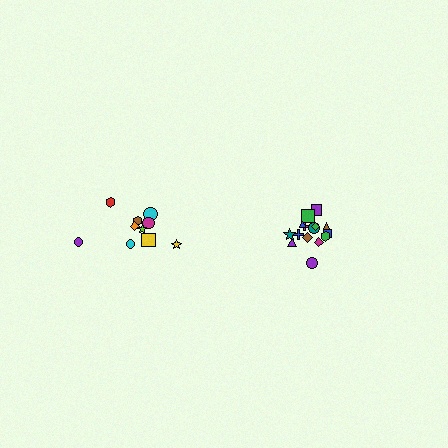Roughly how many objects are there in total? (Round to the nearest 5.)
Roughly 25 objects in total.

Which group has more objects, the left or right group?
The right group.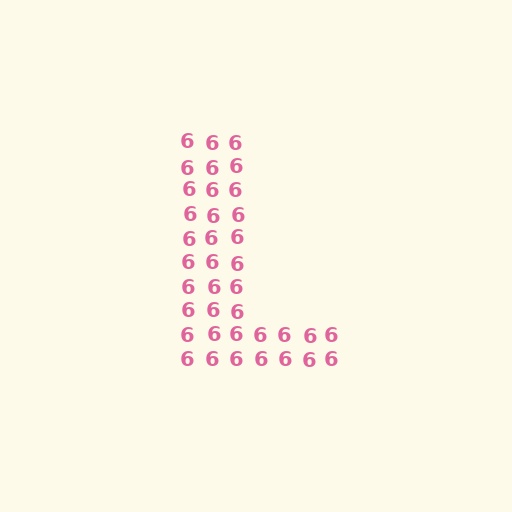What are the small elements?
The small elements are digit 6's.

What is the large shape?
The large shape is the letter L.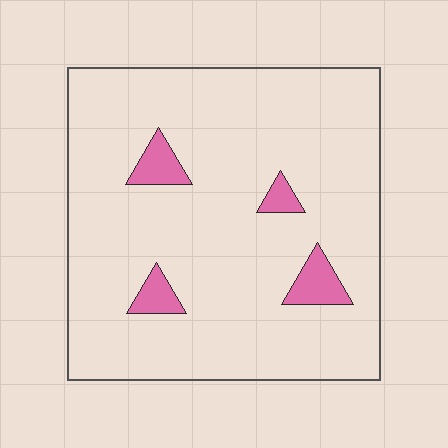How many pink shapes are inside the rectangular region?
4.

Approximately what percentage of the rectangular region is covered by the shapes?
Approximately 5%.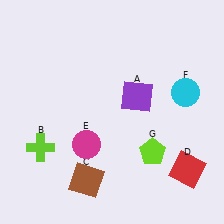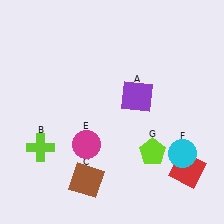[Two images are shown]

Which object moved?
The cyan circle (F) moved down.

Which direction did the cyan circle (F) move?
The cyan circle (F) moved down.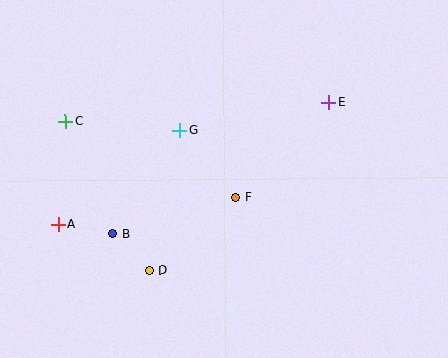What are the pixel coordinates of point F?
Point F is at (236, 197).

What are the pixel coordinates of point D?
Point D is at (149, 270).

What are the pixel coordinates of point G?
Point G is at (179, 131).